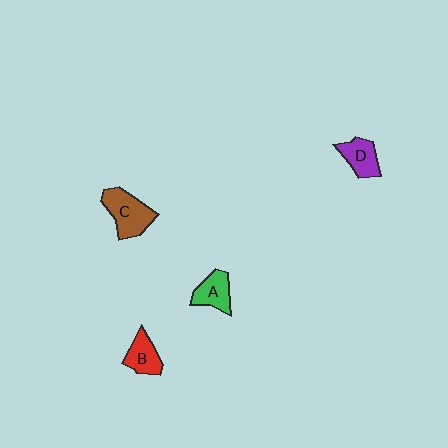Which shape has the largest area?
Shape C (brown).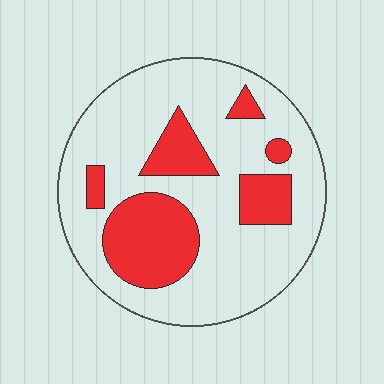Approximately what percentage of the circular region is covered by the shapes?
Approximately 25%.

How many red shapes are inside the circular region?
6.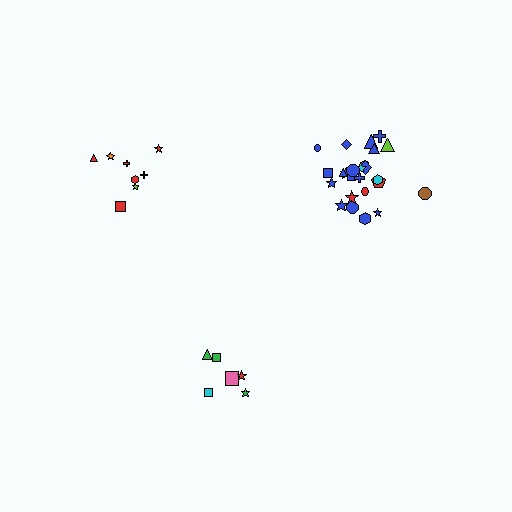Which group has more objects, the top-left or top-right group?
The top-right group.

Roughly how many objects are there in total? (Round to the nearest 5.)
Roughly 40 objects in total.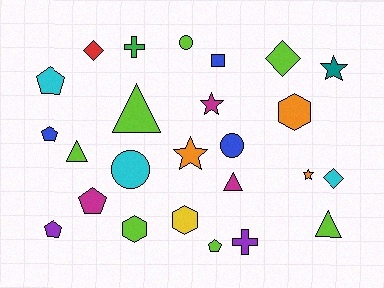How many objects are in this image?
There are 25 objects.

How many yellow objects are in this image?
There is 1 yellow object.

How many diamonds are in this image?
There are 3 diamonds.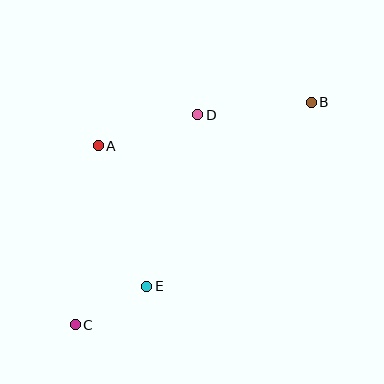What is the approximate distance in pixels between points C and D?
The distance between C and D is approximately 243 pixels.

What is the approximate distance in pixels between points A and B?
The distance between A and B is approximately 217 pixels.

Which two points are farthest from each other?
Points B and C are farthest from each other.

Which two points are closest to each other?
Points C and E are closest to each other.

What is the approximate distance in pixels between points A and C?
The distance between A and C is approximately 180 pixels.